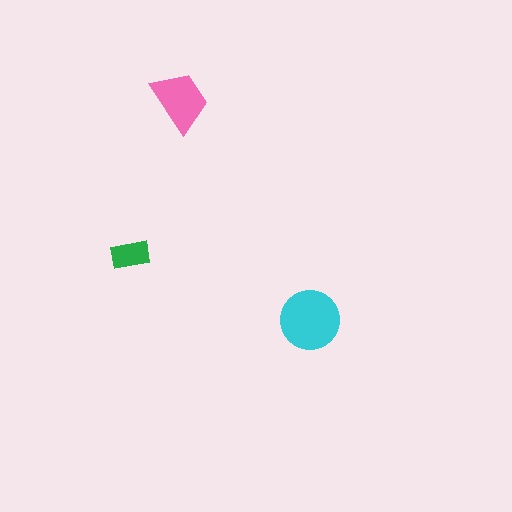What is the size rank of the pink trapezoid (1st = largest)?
2nd.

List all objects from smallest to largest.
The green rectangle, the pink trapezoid, the cyan circle.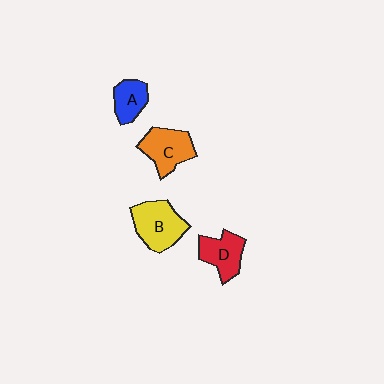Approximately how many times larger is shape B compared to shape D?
Approximately 1.3 times.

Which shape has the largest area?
Shape B (yellow).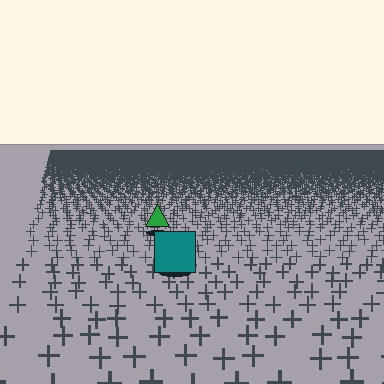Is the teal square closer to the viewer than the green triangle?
Yes. The teal square is closer — you can tell from the texture gradient: the ground texture is coarser near it.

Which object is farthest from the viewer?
The green triangle is farthest from the viewer. It appears smaller and the ground texture around it is denser.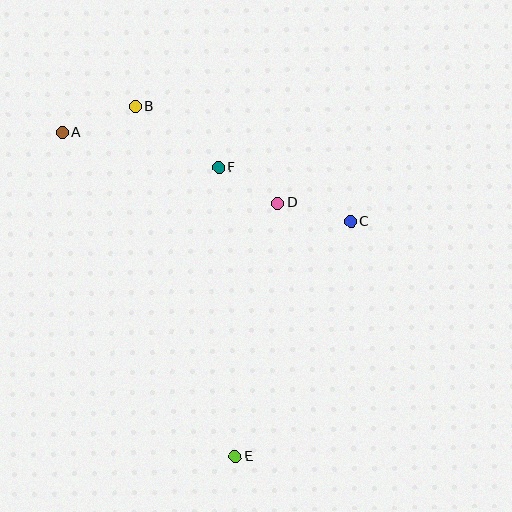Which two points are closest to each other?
Points D and F are closest to each other.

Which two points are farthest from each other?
Points A and E are farthest from each other.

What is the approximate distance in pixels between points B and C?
The distance between B and C is approximately 244 pixels.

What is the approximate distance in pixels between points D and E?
The distance between D and E is approximately 257 pixels.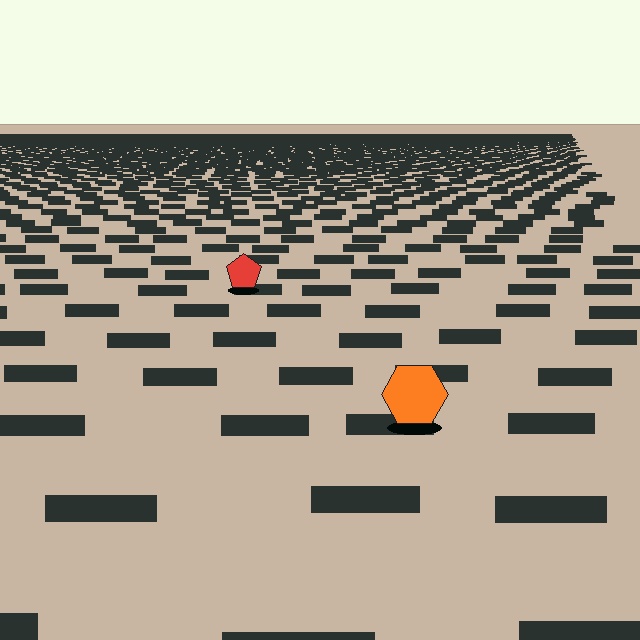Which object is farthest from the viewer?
The red pentagon is farthest from the viewer. It appears smaller and the ground texture around it is denser.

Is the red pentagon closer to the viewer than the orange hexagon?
No. The orange hexagon is closer — you can tell from the texture gradient: the ground texture is coarser near it.